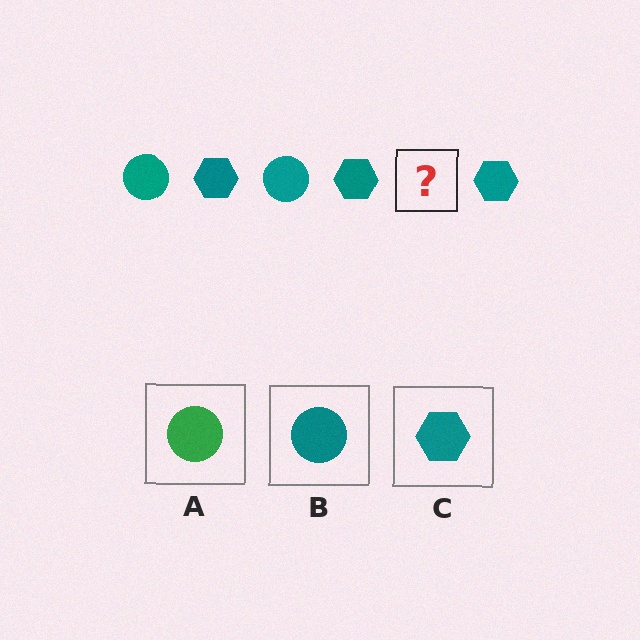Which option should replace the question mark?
Option B.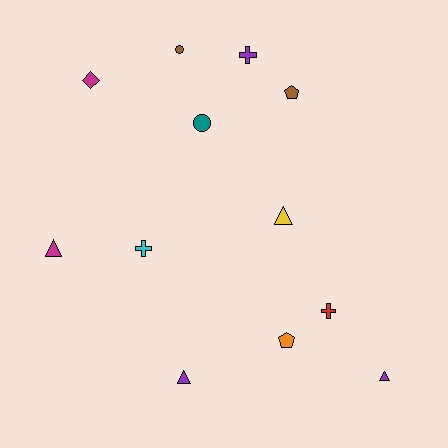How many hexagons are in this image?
There are no hexagons.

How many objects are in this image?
There are 12 objects.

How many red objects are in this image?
There is 1 red object.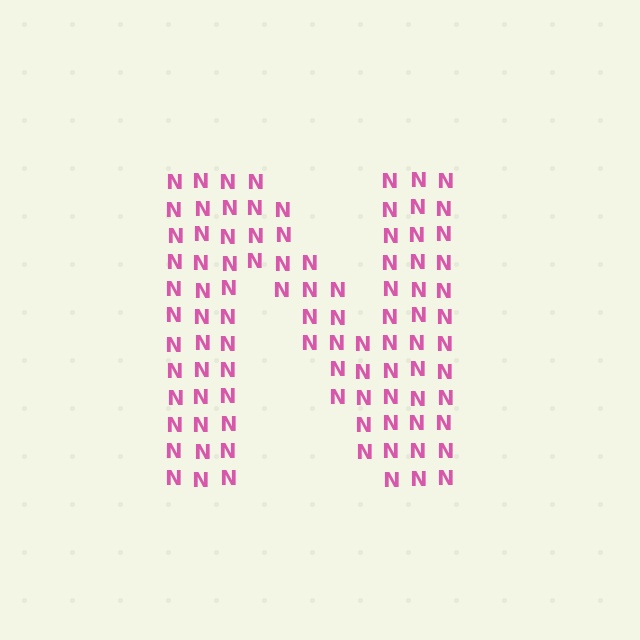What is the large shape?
The large shape is the letter N.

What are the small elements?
The small elements are letter N's.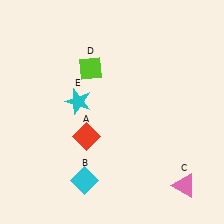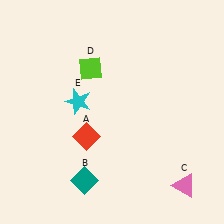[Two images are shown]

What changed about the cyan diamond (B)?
In Image 1, B is cyan. In Image 2, it changed to teal.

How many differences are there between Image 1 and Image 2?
There is 1 difference between the two images.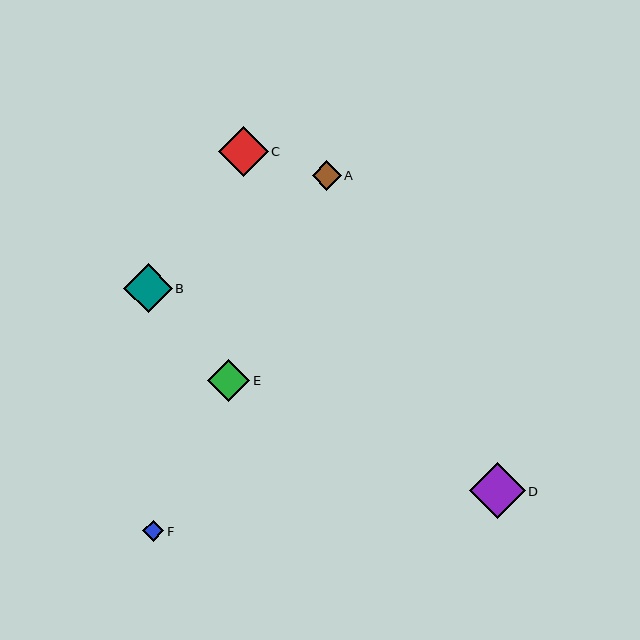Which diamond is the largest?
Diamond D is the largest with a size of approximately 55 pixels.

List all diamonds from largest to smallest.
From largest to smallest: D, C, B, E, A, F.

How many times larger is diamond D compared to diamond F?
Diamond D is approximately 2.6 times the size of diamond F.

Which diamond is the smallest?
Diamond F is the smallest with a size of approximately 21 pixels.